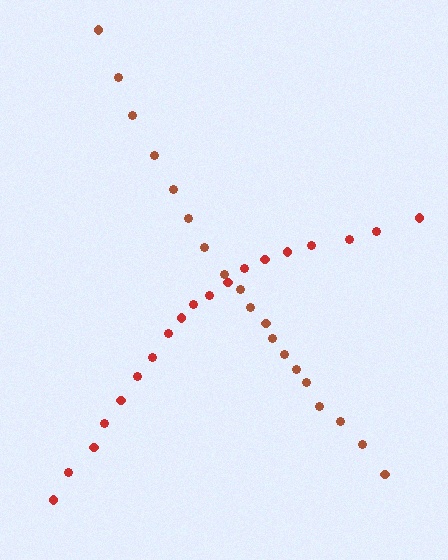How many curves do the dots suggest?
There are 2 distinct paths.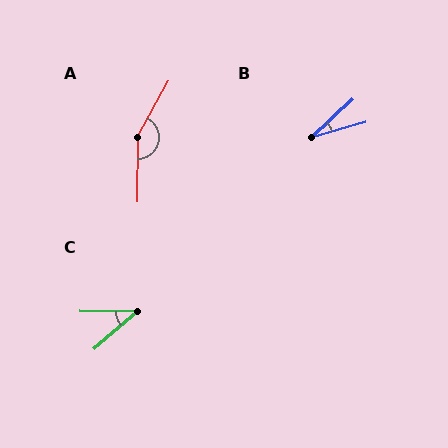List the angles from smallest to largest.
B (27°), C (42°), A (151°).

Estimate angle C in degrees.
Approximately 42 degrees.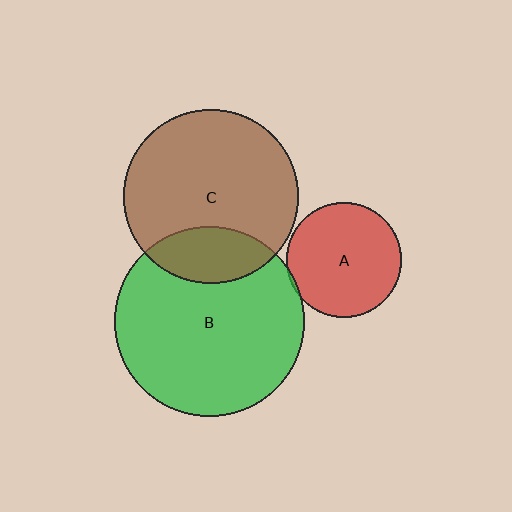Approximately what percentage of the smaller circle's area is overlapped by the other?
Approximately 20%.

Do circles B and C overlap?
Yes.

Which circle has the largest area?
Circle B (green).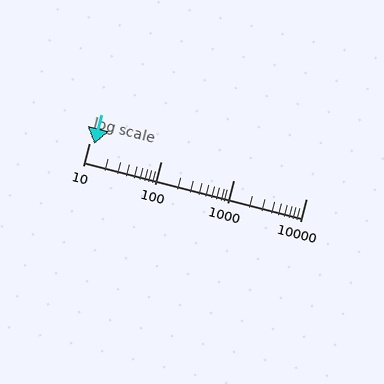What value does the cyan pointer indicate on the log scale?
The pointer indicates approximately 12.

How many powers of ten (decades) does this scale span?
The scale spans 3 decades, from 10 to 10000.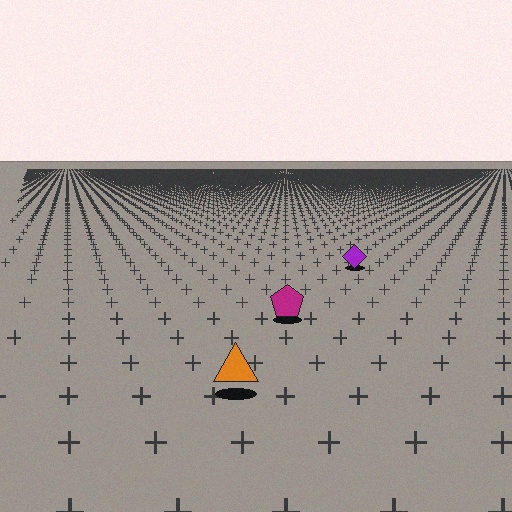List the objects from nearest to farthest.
From nearest to farthest: the orange triangle, the magenta pentagon, the purple diamond.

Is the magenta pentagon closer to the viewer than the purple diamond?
Yes. The magenta pentagon is closer — you can tell from the texture gradient: the ground texture is coarser near it.